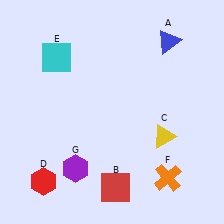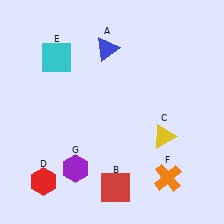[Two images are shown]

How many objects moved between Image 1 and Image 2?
1 object moved between the two images.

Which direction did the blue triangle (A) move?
The blue triangle (A) moved left.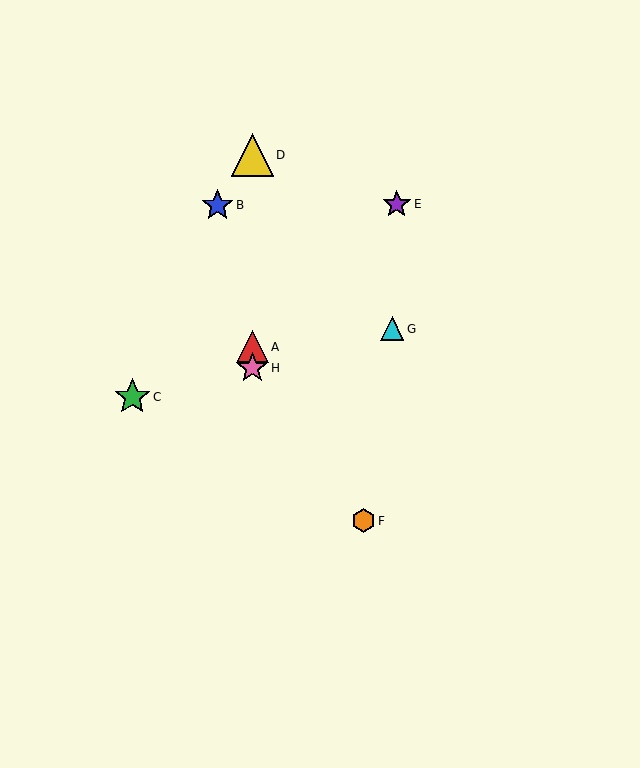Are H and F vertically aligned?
No, H is at x≈252 and F is at x≈363.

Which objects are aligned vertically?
Objects A, D, H are aligned vertically.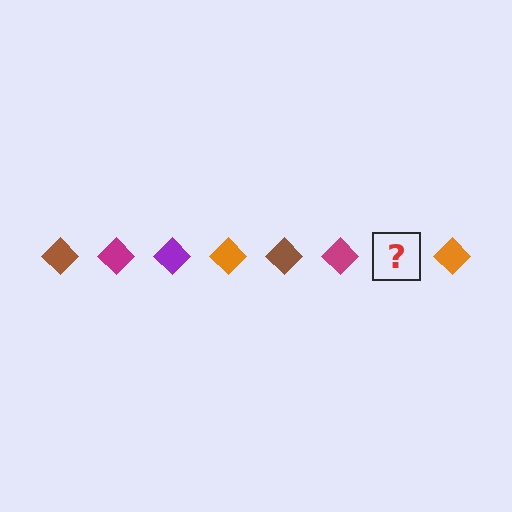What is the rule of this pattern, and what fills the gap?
The rule is that the pattern cycles through brown, magenta, purple, orange diamonds. The gap should be filled with a purple diamond.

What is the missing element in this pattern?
The missing element is a purple diamond.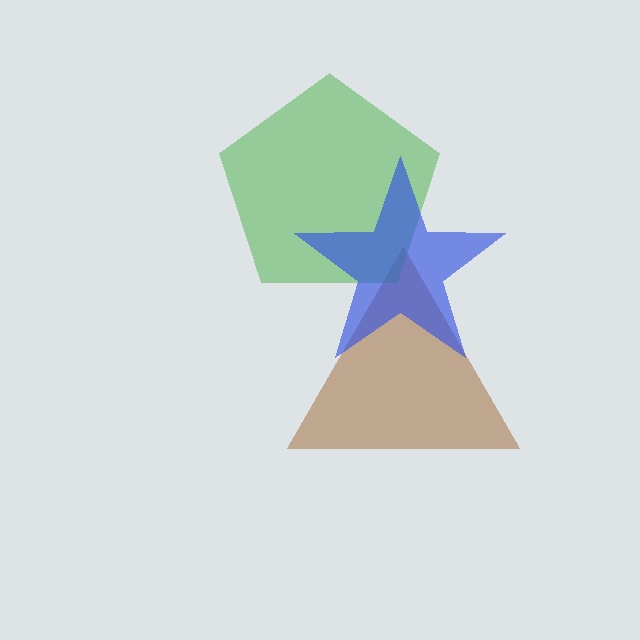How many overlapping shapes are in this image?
There are 3 overlapping shapes in the image.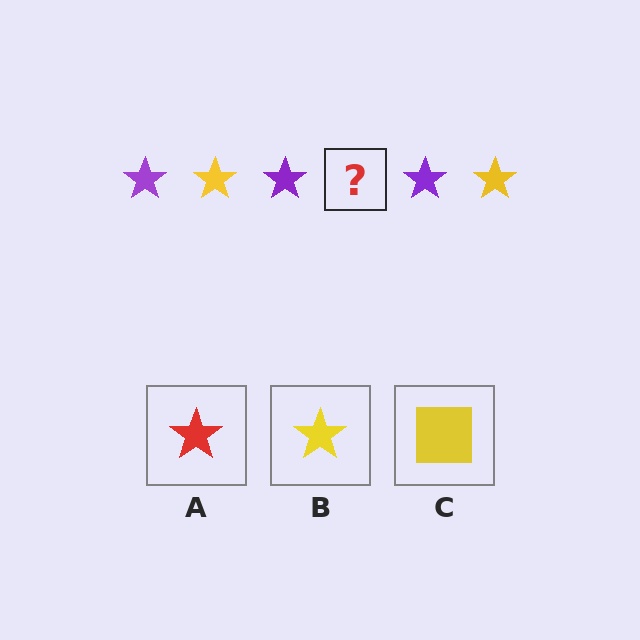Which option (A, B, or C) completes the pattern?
B.